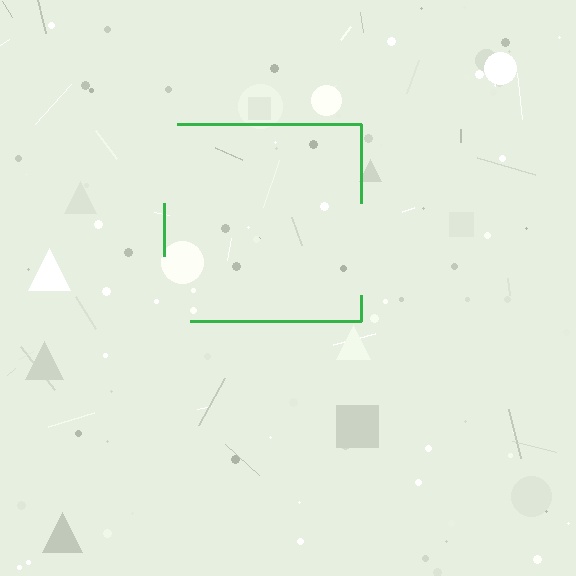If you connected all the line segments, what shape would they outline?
They would outline a square.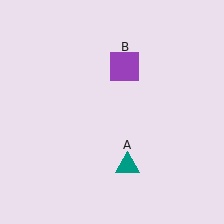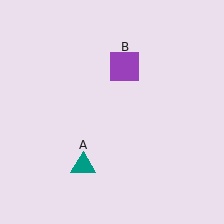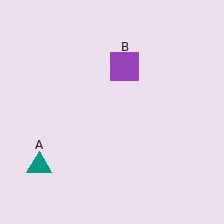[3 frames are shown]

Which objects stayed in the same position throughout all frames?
Purple square (object B) remained stationary.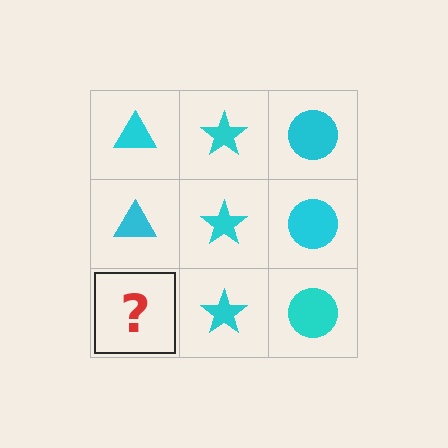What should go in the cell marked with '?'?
The missing cell should contain a cyan triangle.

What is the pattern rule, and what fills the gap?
The rule is that each column has a consistent shape. The gap should be filled with a cyan triangle.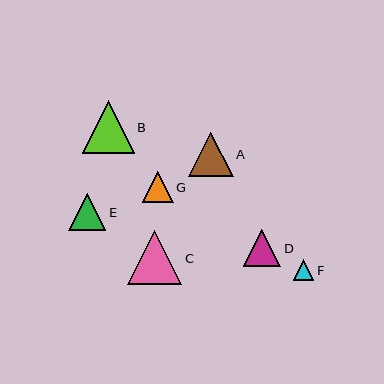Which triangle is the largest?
Triangle C is the largest with a size of approximately 54 pixels.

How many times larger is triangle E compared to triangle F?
Triangle E is approximately 1.8 times the size of triangle F.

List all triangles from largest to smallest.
From largest to smallest: C, B, A, D, E, G, F.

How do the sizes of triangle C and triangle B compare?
Triangle C and triangle B are approximately the same size.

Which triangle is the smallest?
Triangle F is the smallest with a size of approximately 21 pixels.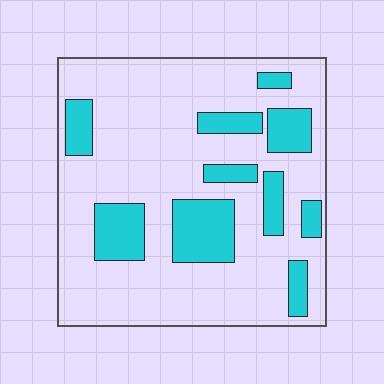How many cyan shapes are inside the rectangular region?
10.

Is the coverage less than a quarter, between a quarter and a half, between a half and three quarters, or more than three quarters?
Less than a quarter.